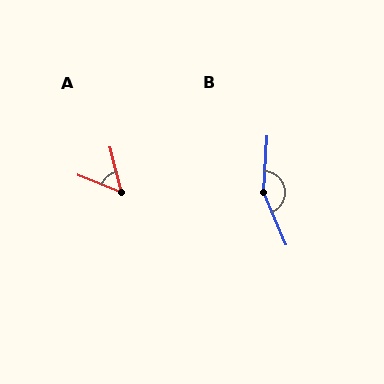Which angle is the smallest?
A, at approximately 54 degrees.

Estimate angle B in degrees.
Approximately 153 degrees.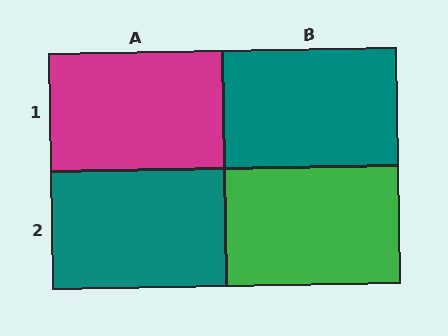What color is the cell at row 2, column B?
Green.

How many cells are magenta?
1 cell is magenta.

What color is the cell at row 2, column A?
Teal.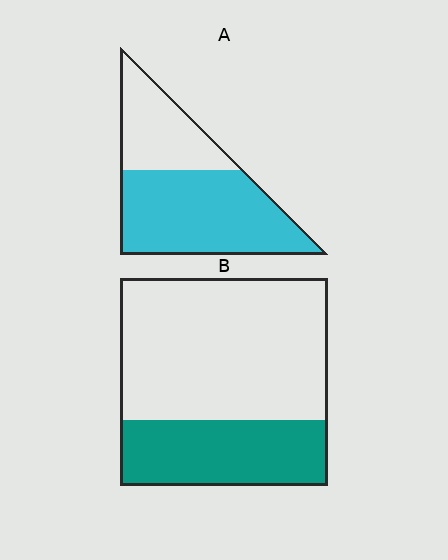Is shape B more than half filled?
No.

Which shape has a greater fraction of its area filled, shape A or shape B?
Shape A.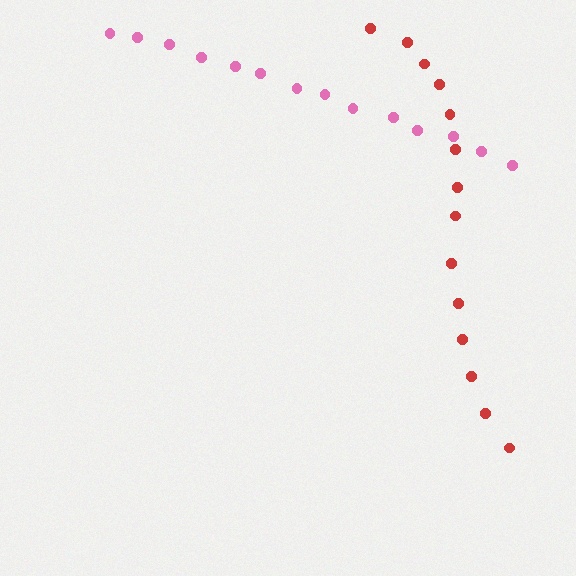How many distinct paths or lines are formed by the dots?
There are 2 distinct paths.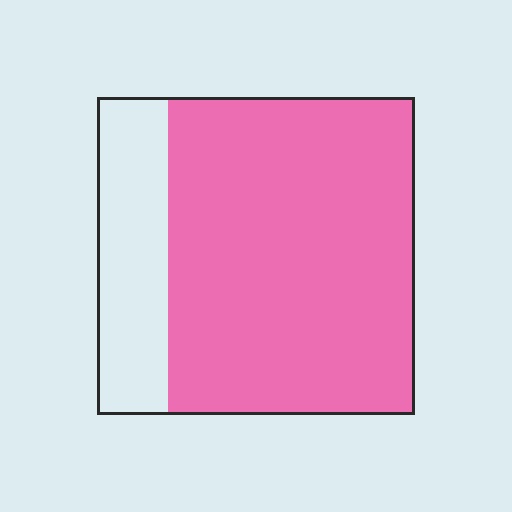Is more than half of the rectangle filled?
Yes.